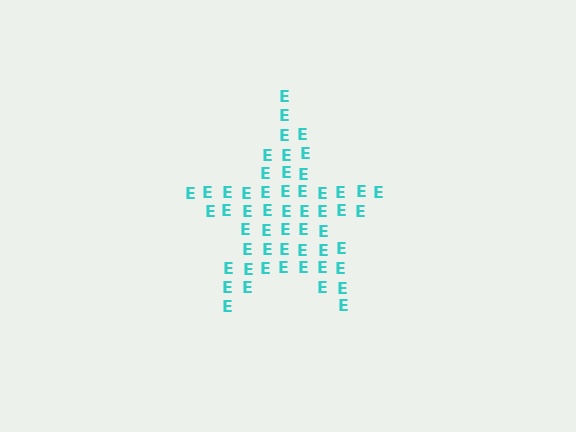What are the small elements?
The small elements are letter E's.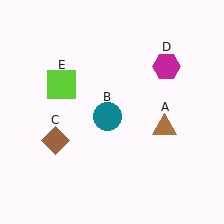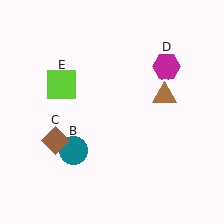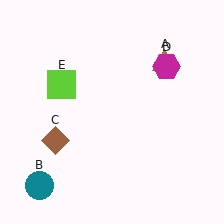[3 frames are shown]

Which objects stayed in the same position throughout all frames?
Brown diamond (object C) and magenta hexagon (object D) and lime square (object E) remained stationary.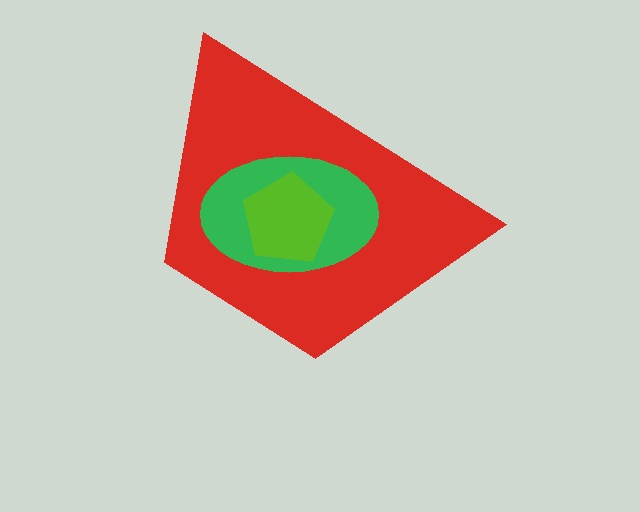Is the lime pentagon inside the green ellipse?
Yes.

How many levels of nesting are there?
3.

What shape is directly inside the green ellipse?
The lime pentagon.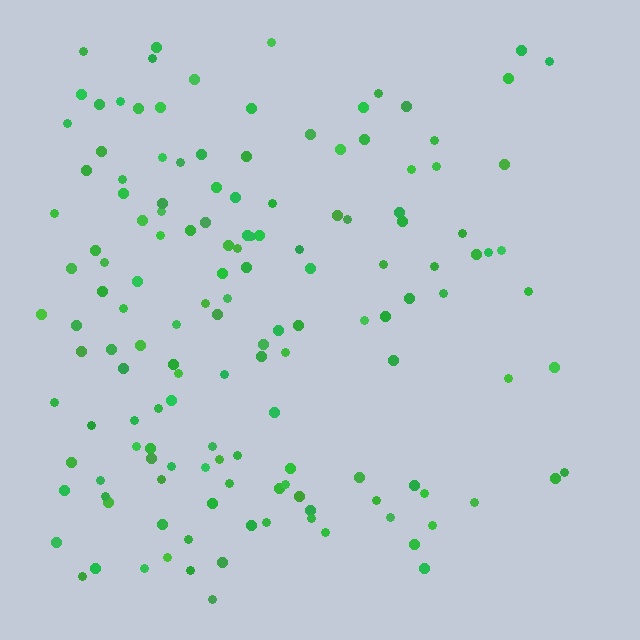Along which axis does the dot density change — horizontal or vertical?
Horizontal.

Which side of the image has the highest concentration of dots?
The left.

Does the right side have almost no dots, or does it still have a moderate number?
Still a moderate number, just noticeably fewer than the left.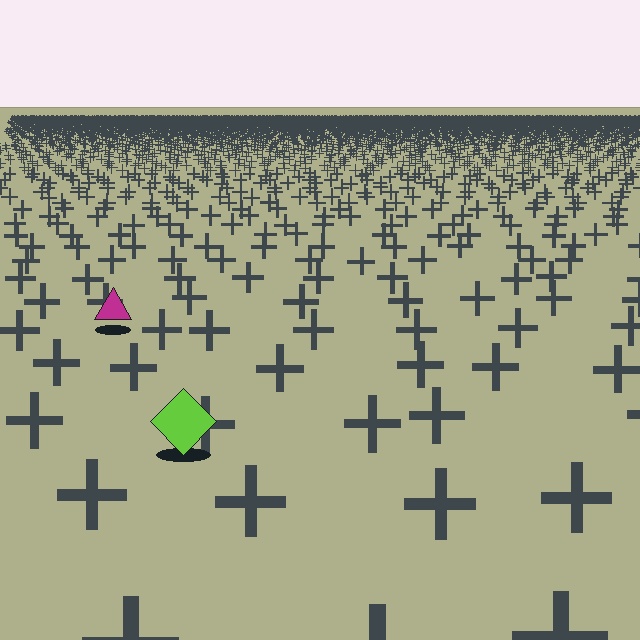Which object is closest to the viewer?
The lime diamond is closest. The texture marks near it are larger and more spread out.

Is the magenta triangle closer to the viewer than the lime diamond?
No. The lime diamond is closer — you can tell from the texture gradient: the ground texture is coarser near it.